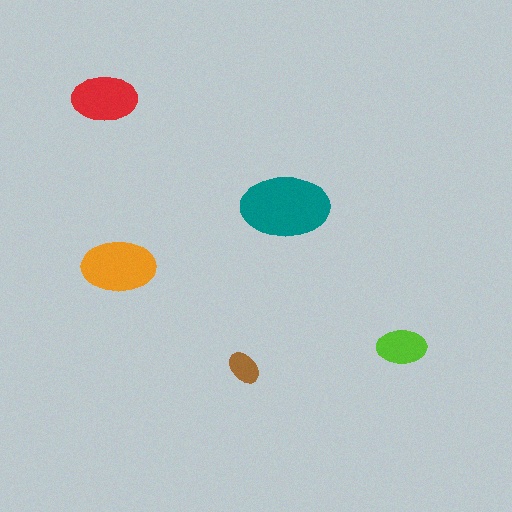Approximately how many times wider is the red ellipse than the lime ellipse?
About 1.5 times wider.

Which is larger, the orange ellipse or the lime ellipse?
The orange one.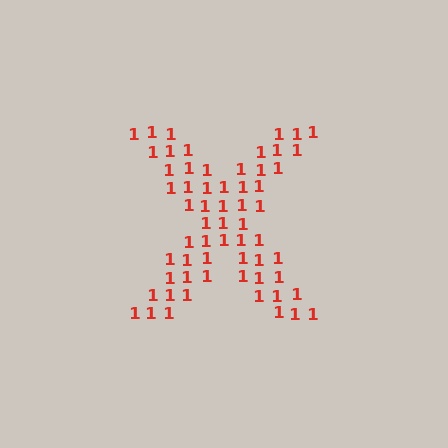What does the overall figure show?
The overall figure shows the letter X.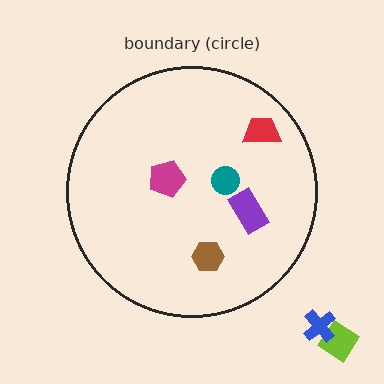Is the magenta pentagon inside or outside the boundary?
Inside.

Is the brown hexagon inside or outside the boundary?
Inside.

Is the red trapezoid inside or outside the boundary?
Inside.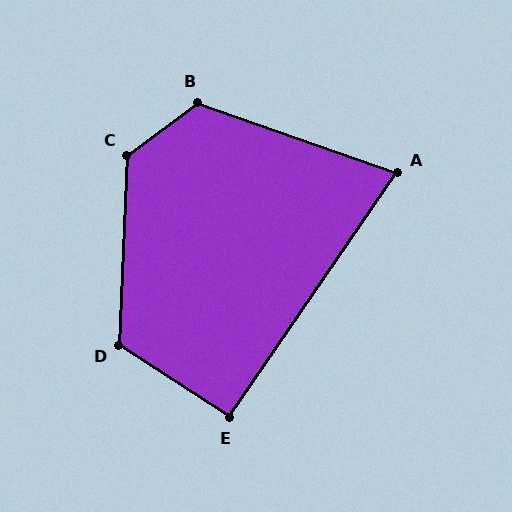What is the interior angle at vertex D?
Approximately 121 degrees (obtuse).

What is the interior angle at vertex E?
Approximately 91 degrees (approximately right).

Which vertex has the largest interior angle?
C, at approximately 129 degrees.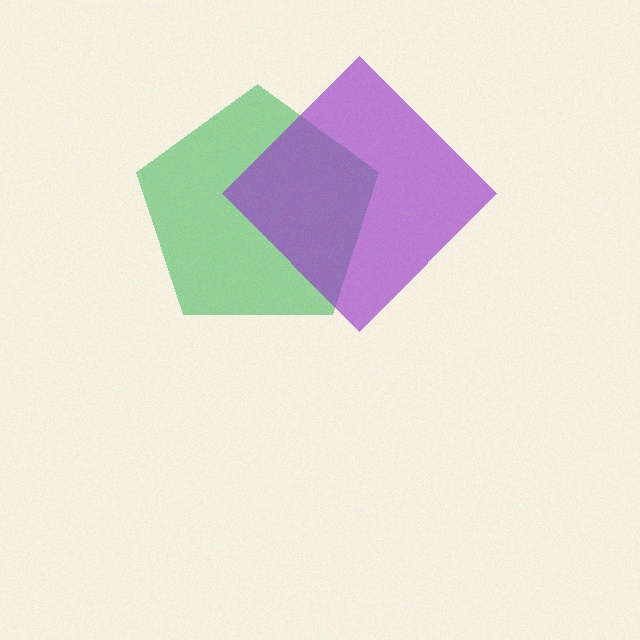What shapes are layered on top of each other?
The layered shapes are: a green pentagon, a purple diamond.